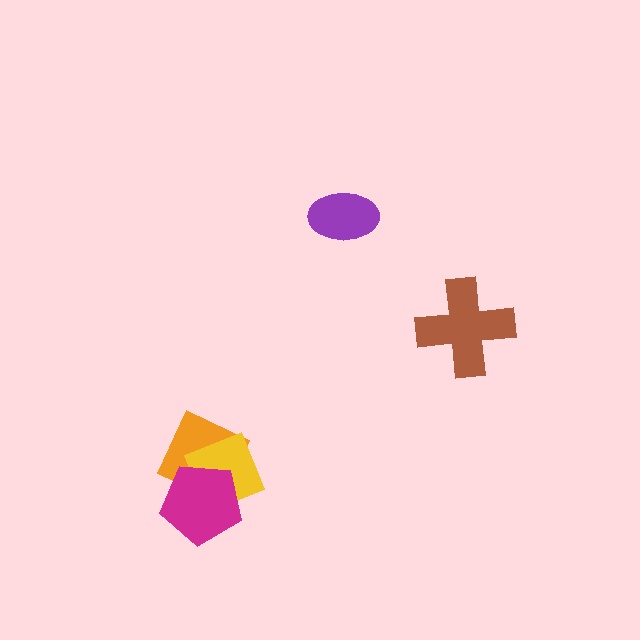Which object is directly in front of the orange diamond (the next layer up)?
The yellow square is directly in front of the orange diamond.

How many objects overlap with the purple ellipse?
0 objects overlap with the purple ellipse.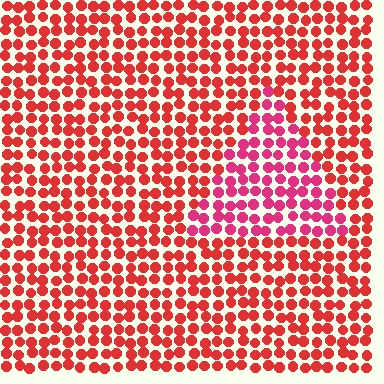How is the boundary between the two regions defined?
The boundary is defined purely by a slight shift in hue (about 27 degrees). Spacing, size, and orientation are identical on both sides.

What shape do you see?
I see a triangle.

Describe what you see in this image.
The image is filled with small red elements in a uniform arrangement. A triangle-shaped region is visible where the elements are tinted to a slightly different hue, forming a subtle color boundary.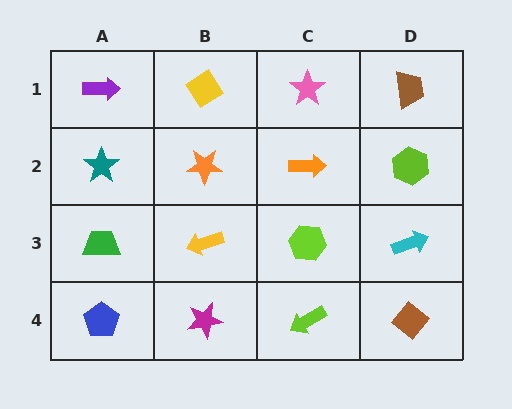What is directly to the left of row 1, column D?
A pink star.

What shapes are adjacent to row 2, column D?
A brown trapezoid (row 1, column D), a cyan arrow (row 3, column D), an orange arrow (row 2, column C).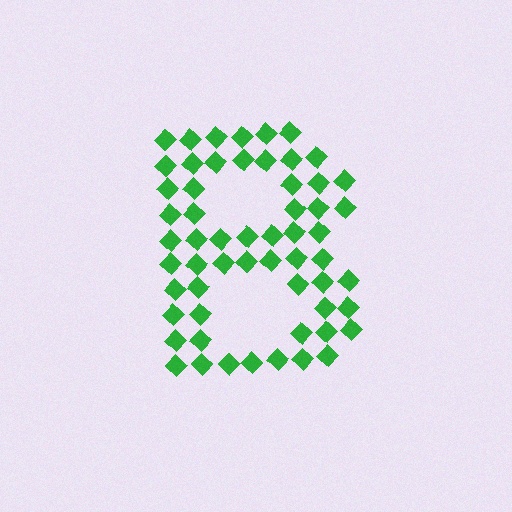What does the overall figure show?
The overall figure shows the letter B.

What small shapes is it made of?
It is made of small diamonds.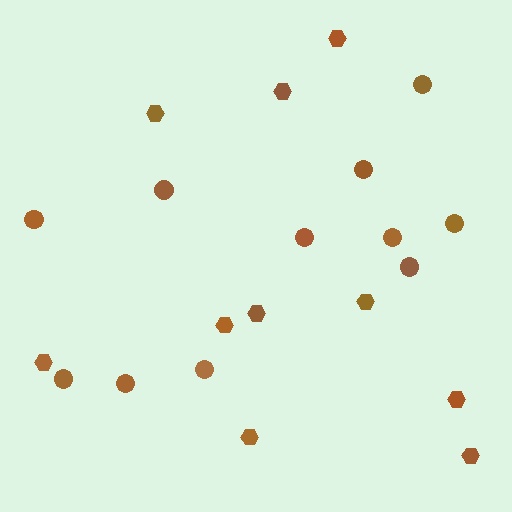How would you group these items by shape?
There are 2 groups: one group of hexagons (10) and one group of circles (11).